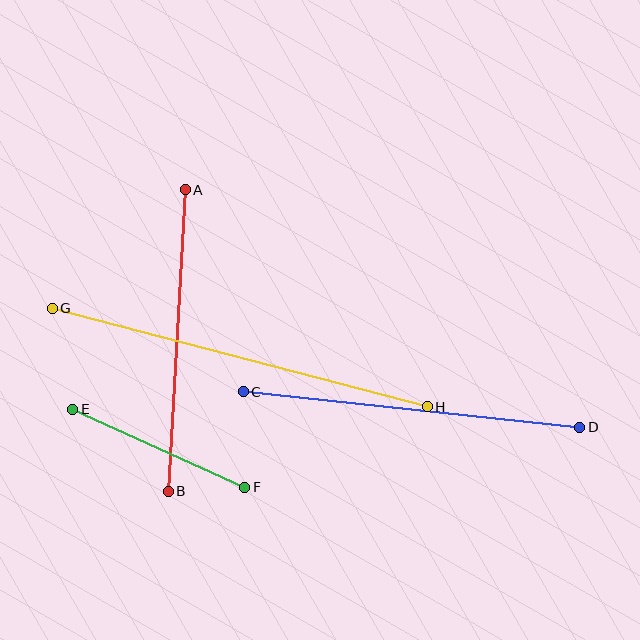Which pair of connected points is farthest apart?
Points G and H are farthest apart.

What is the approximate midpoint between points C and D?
The midpoint is at approximately (412, 410) pixels.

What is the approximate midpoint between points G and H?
The midpoint is at approximately (240, 358) pixels.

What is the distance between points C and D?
The distance is approximately 338 pixels.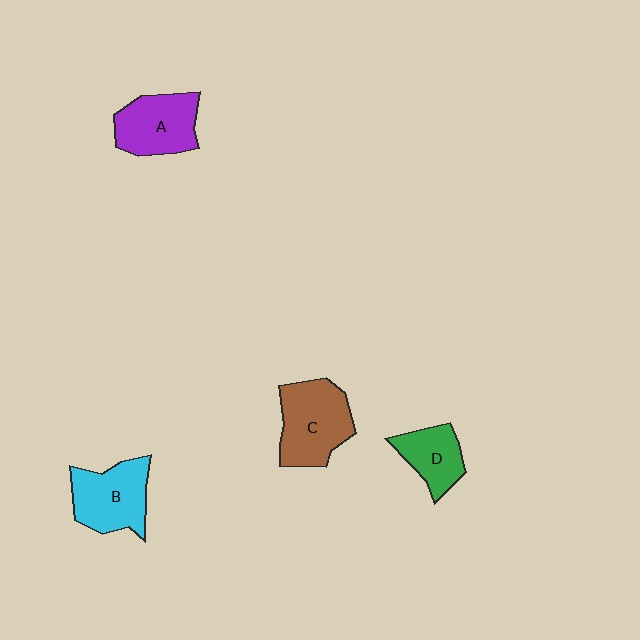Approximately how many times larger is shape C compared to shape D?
Approximately 1.6 times.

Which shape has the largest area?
Shape C (brown).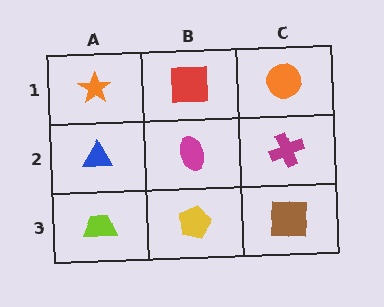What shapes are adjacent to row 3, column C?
A magenta cross (row 2, column C), a yellow pentagon (row 3, column B).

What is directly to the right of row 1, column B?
An orange circle.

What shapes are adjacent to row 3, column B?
A magenta ellipse (row 2, column B), a lime trapezoid (row 3, column A), a brown square (row 3, column C).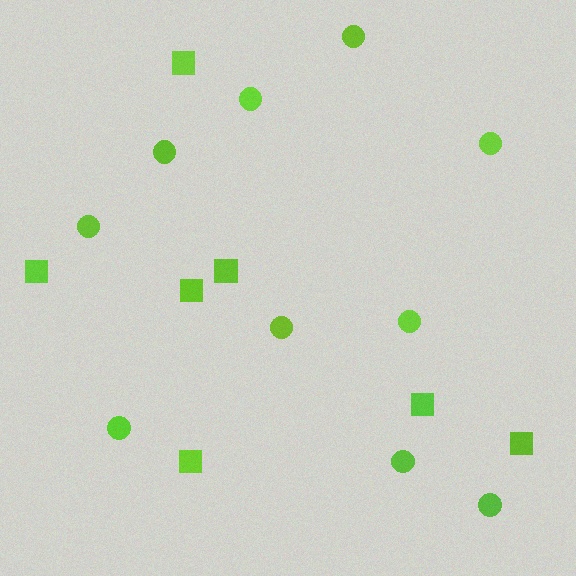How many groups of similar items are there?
There are 2 groups: one group of circles (10) and one group of squares (7).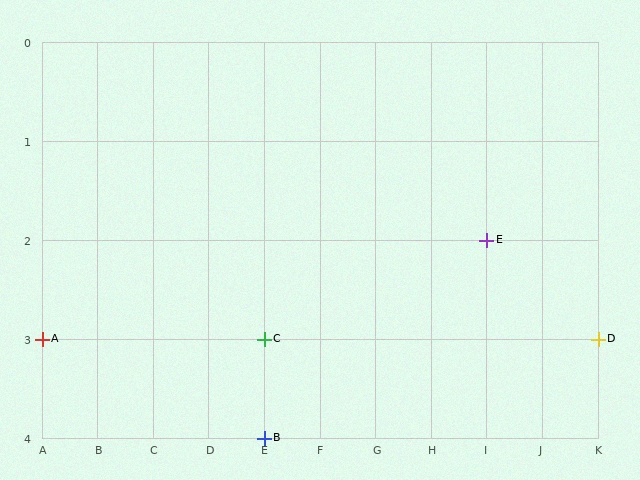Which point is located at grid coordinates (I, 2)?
Point E is at (I, 2).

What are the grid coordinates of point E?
Point E is at grid coordinates (I, 2).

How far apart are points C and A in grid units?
Points C and A are 4 columns apart.